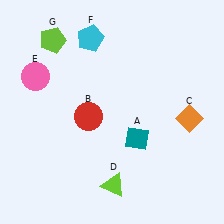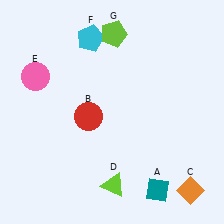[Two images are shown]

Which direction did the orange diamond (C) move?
The orange diamond (C) moved down.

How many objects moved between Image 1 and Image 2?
3 objects moved between the two images.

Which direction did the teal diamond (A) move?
The teal diamond (A) moved down.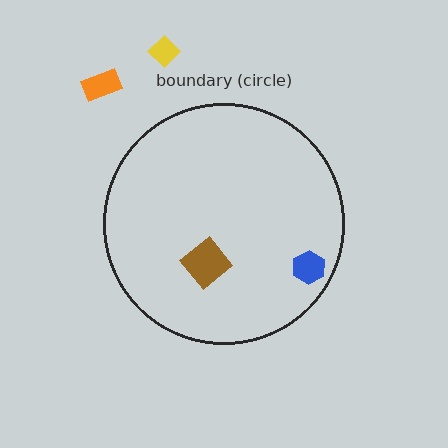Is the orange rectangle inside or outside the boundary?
Outside.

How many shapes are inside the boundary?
2 inside, 2 outside.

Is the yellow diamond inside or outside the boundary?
Outside.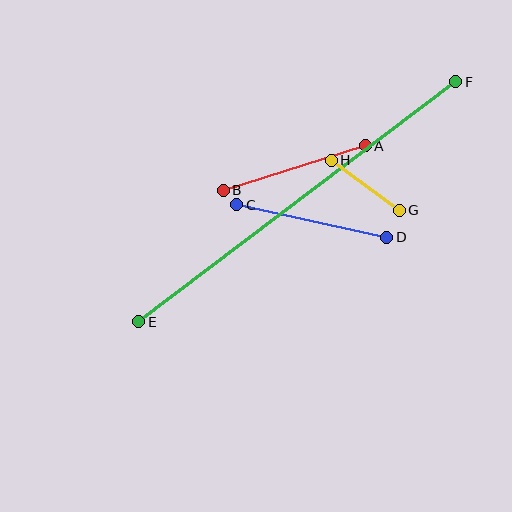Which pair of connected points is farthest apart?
Points E and F are farthest apart.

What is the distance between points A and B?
The distance is approximately 149 pixels.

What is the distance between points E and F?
The distance is approximately 397 pixels.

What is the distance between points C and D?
The distance is approximately 154 pixels.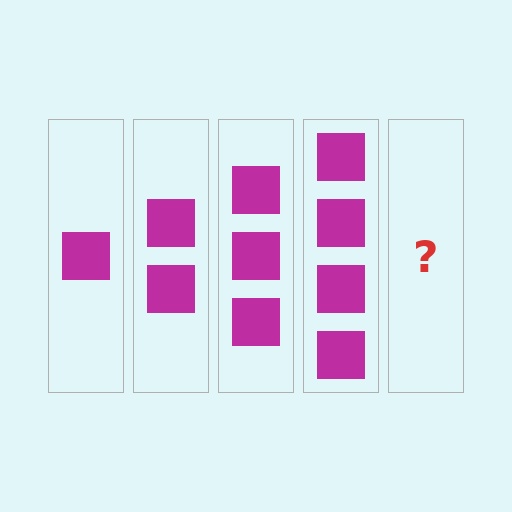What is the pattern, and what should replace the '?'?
The pattern is that each step adds one more square. The '?' should be 5 squares.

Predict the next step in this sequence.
The next step is 5 squares.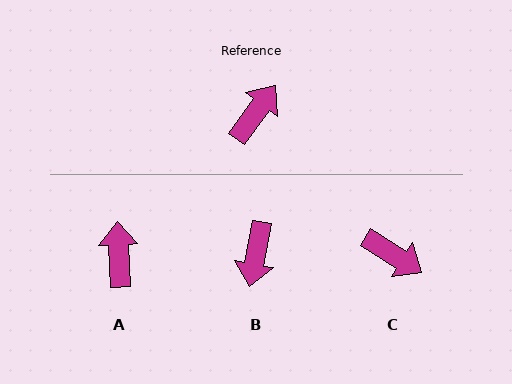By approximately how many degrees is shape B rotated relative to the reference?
Approximately 154 degrees clockwise.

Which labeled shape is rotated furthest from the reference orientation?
B, about 154 degrees away.